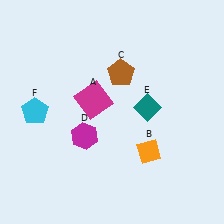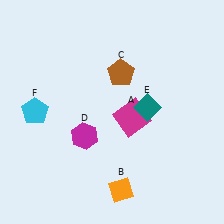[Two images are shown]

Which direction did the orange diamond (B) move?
The orange diamond (B) moved down.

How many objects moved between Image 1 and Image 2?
2 objects moved between the two images.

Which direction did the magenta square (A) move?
The magenta square (A) moved right.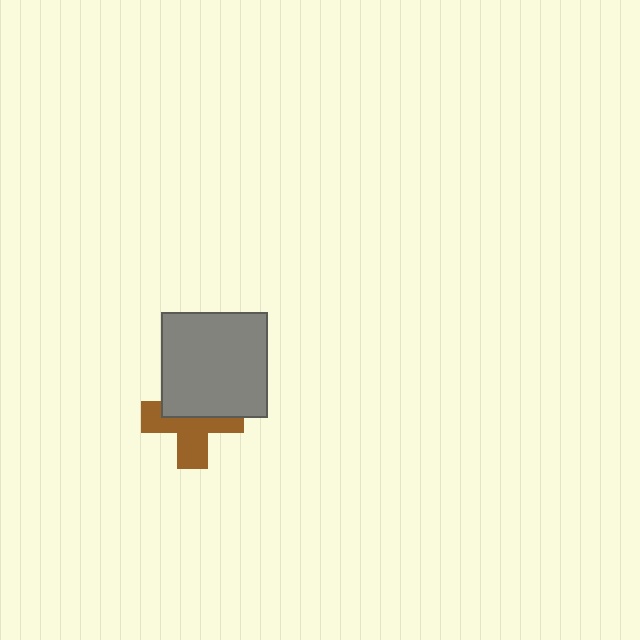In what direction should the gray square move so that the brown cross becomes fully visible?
The gray square should move up. That is the shortest direction to clear the overlap and leave the brown cross fully visible.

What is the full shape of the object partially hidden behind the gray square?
The partially hidden object is a brown cross.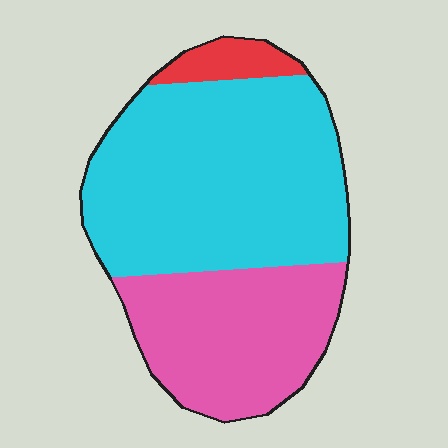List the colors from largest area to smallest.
From largest to smallest: cyan, pink, red.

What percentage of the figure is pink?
Pink takes up about one third (1/3) of the figure.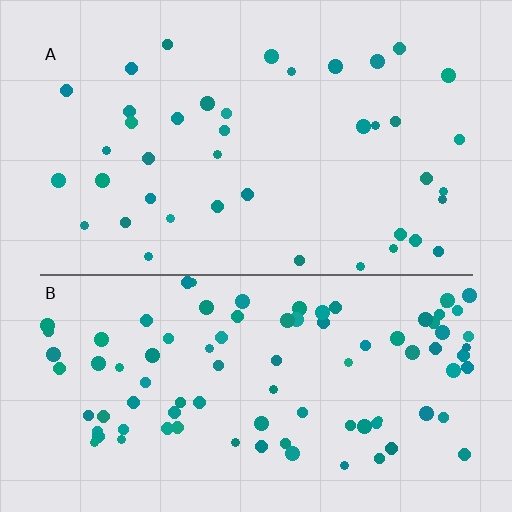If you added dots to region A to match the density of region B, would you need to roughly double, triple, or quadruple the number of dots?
Approximately double.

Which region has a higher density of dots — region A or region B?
B (the bottom).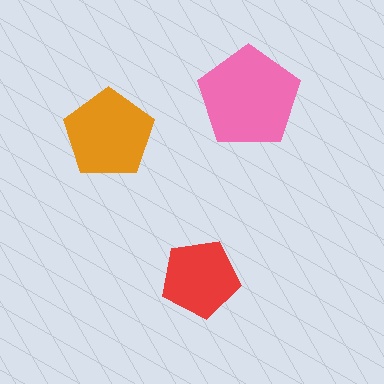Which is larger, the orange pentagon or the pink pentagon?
The pink one.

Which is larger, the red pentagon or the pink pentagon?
The pink one.